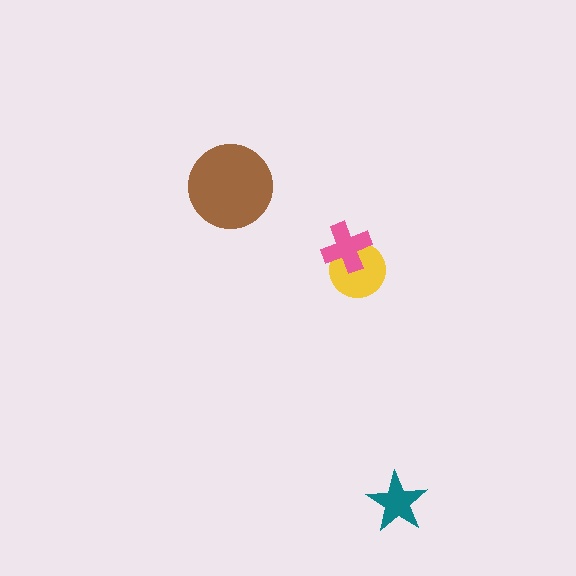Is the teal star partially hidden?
No, no other shape covers it.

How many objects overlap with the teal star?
0 objects overlap with the teal star.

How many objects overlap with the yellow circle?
1 object overlaps with the yellow circle.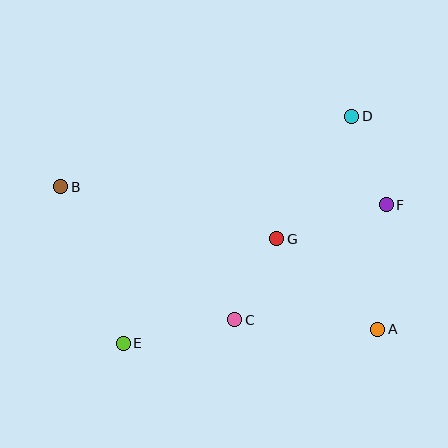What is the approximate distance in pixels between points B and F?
The distance between B and F is approximately 326 pixels.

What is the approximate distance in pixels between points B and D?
The distance between B and D is approximately 300 pixels.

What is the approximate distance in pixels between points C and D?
The distance between C and D is approximately 235 pixels.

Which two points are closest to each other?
Points C and G are closest to each other.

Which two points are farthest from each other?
Points A and B are farthest from each other.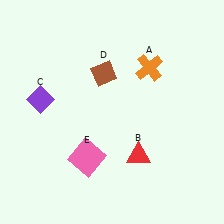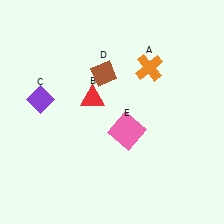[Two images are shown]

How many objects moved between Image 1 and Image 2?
2 objects moved between the two images.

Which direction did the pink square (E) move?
The pink square (E) moved right.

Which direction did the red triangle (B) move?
The red triangle (B) moved up.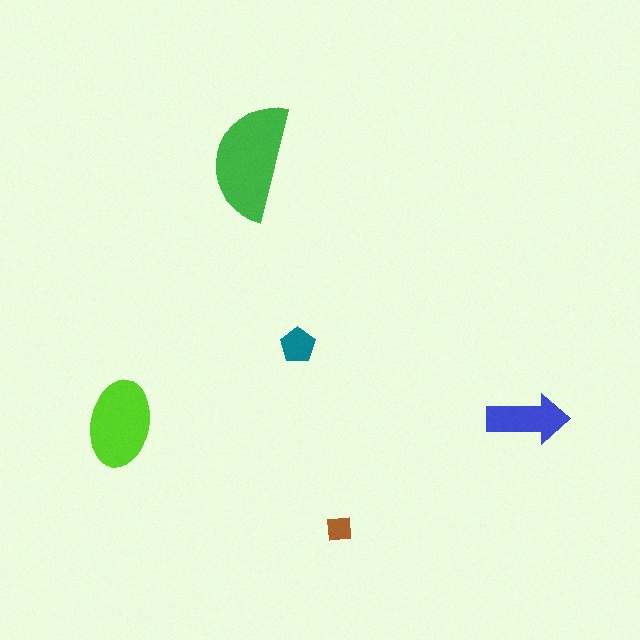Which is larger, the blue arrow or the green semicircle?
The green semicircle.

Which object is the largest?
The green semicircle.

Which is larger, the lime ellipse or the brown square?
The lime ellipse.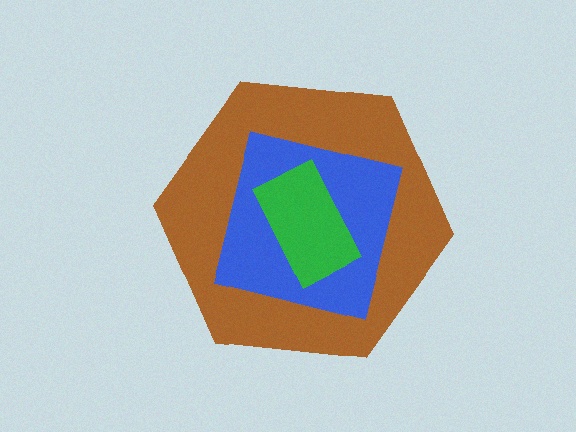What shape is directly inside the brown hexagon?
The blue square.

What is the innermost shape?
The green rectangle.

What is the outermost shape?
The brown hexagon.